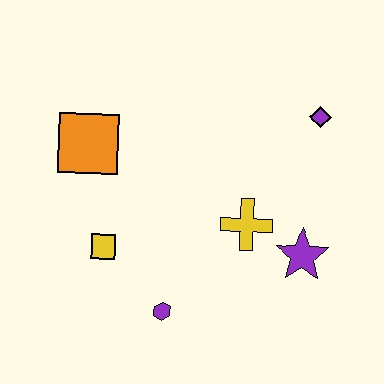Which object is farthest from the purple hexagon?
The purple diamond is farthest from the purple hexagon.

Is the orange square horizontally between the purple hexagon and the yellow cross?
No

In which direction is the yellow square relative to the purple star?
The yellow square is to the left of the purple star.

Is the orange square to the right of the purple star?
No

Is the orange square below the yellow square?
No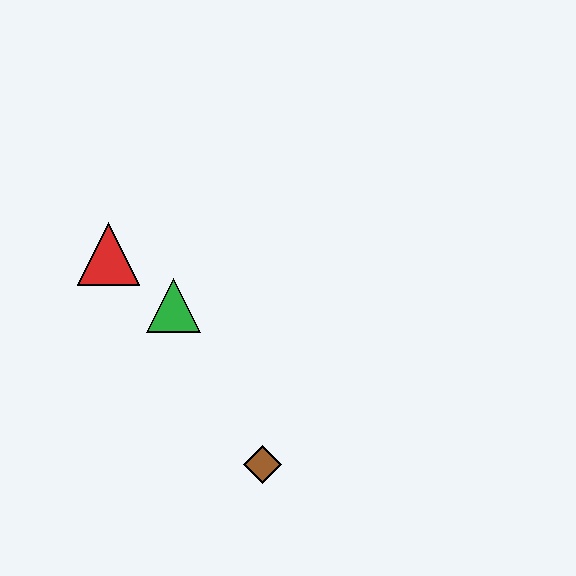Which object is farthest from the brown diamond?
The red triangle is farthest from the brown diamond.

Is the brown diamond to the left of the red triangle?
No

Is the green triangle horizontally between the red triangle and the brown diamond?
Yes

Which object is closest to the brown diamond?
The green triangle is closest to the brown diamond.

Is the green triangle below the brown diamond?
No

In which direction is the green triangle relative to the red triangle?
The green triangle is to the right of the red triangle.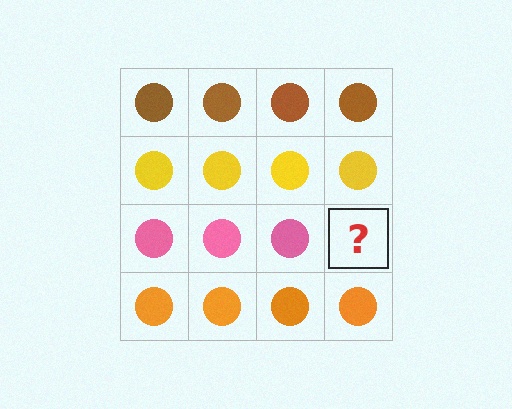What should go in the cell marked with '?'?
The missing cell should contain a pink circle.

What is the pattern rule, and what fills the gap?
The rule is that each row has a consistent color. The gap should be filled with a pink circle.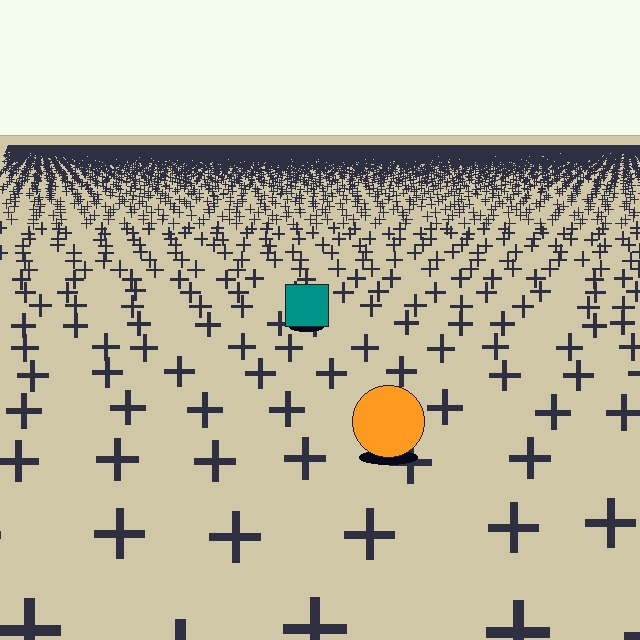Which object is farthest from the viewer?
The teal square is farthest from the viewer. It appears smaller and the ground texture around it is denser.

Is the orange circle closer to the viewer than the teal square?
Yes. The orange circle is closer — you can tell from the texture gradient: the ground texture is coarser near it.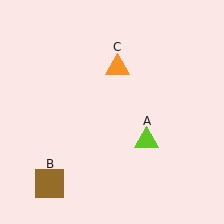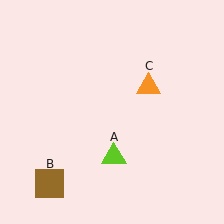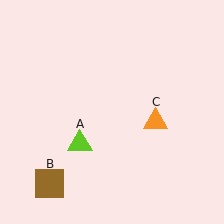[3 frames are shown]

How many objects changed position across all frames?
2 objects changed position: lime triangle (object A), orange triangle (object C).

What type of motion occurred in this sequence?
The lime triangle (object A), orange triangle (object C) rotated clockwise around the center of the scene.